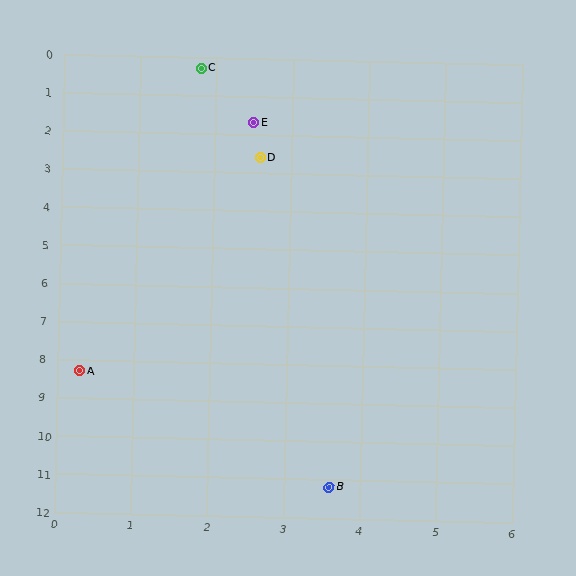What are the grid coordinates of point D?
Point D is at approximately (2.6, 2.6).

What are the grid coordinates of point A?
Point A is at approximately (0.3, 8.3).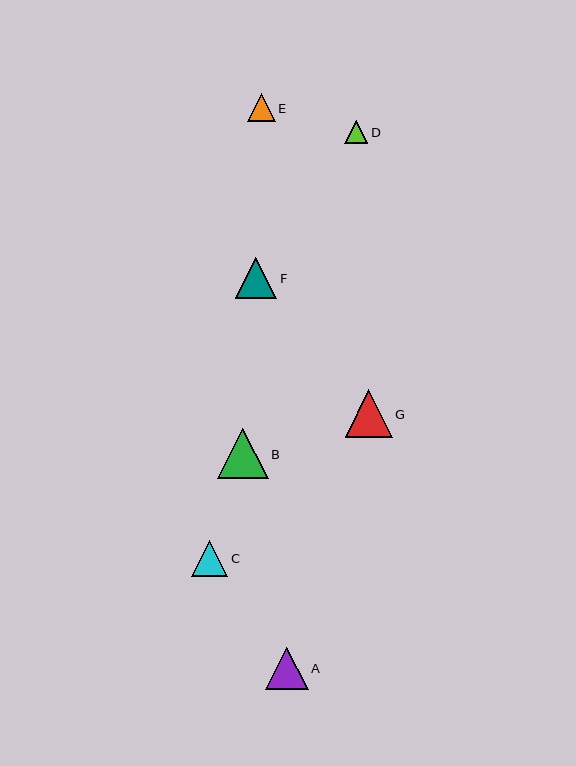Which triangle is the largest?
Triangle B is the largest with a size of approximately 50 pixels.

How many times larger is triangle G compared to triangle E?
Triangle G is approximately 1.7 times the size of triangle E.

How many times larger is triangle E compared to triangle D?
Triangle E is approximately 1.2 times the size of triangle D.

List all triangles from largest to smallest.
From largest to smallest: B, G, A, F, C, E, D.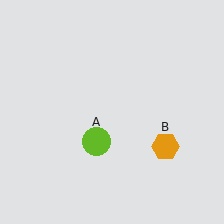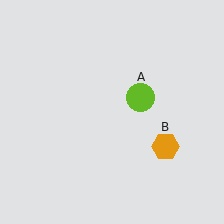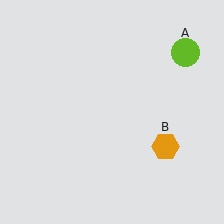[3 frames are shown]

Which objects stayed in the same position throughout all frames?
Orange hexagon (object B) remained stationary.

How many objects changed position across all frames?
1 object changed position: lime circle (object A).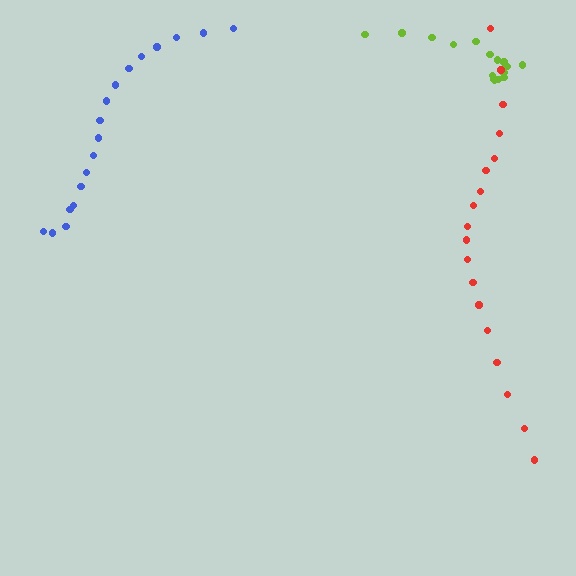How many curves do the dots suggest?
There are 3 distinct paths.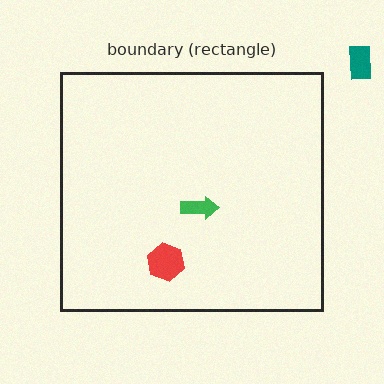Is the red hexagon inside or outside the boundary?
Inside.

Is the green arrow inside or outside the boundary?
Inside.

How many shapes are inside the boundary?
2 inside, 1 outside.